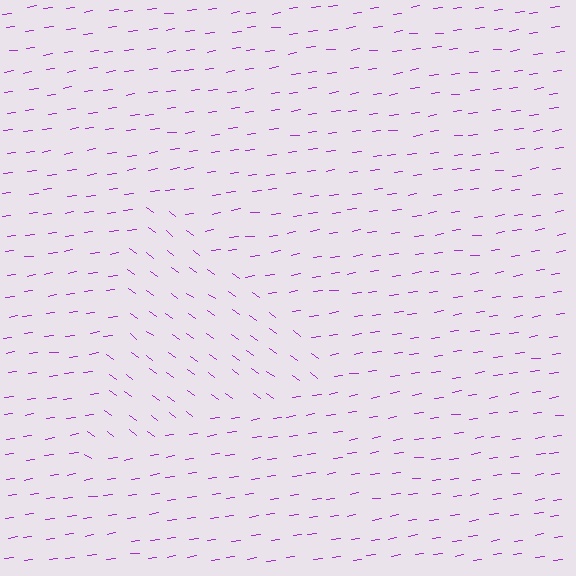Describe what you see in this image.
The image is filled with small purple line segments. A triangle region in the image has lines oriented differently from the surrounding lines, creating a visible texture boundary.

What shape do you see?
I see a triangle.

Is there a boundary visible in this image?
Yes, there is a texture boundary formed by a change in line orientation.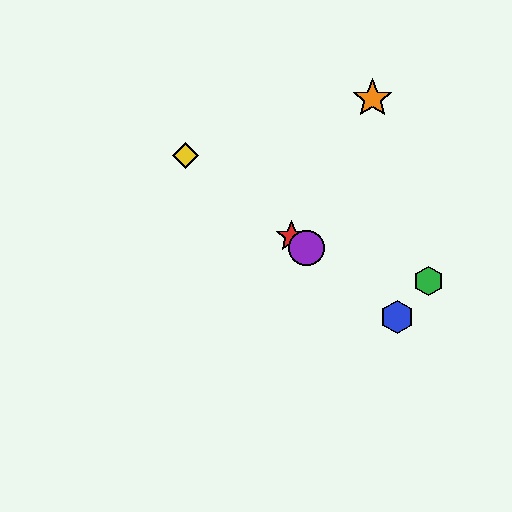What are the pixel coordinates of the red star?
The red star is at (292, 237).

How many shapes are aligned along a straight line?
4 shapes (the red star, the blue hexagon, the yellow diamond, the purple circle) are aligned along a straight line.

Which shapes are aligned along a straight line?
The red star, the blue hexagon, the yellow diamond, the purple circle are aligned along a straight line.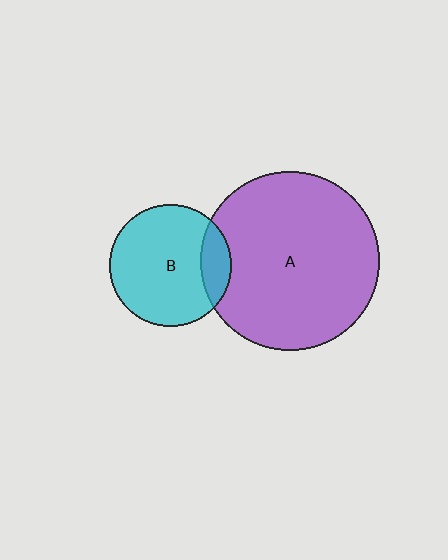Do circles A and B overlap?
Yes.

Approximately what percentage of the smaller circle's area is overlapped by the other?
Approximately 15%.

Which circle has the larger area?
Circle A (purple).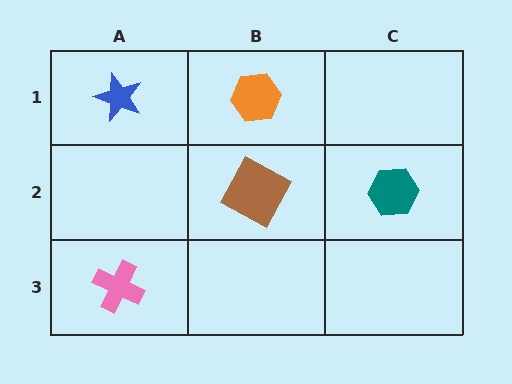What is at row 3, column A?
A pink cross.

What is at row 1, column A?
A blue star.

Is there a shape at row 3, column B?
No, that cell is empty.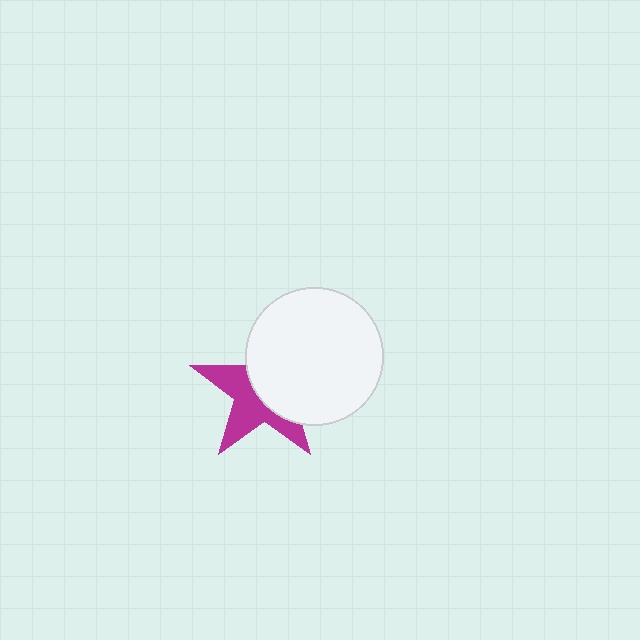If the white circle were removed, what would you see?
You would see the complete magenta star.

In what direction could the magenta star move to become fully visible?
The magenta star could move left. That would shift it out from behind the white circle entirely.